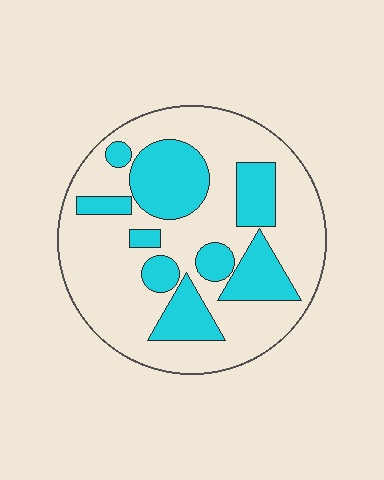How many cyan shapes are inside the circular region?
9.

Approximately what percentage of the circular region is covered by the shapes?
Approximately 30%.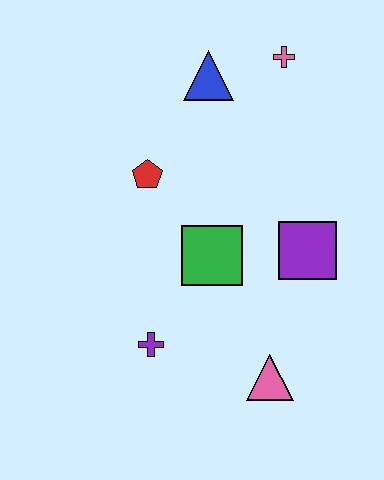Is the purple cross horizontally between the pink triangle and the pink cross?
No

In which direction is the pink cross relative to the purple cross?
The pink cross is above the purple cross.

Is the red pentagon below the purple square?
No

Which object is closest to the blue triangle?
The pink cross is closest to the blue triangle.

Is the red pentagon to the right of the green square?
No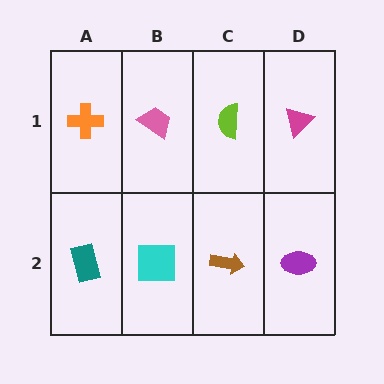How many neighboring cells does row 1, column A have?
2.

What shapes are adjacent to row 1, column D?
A purple ellipse (row 2, column D), a lime semicircle (row 1, column C).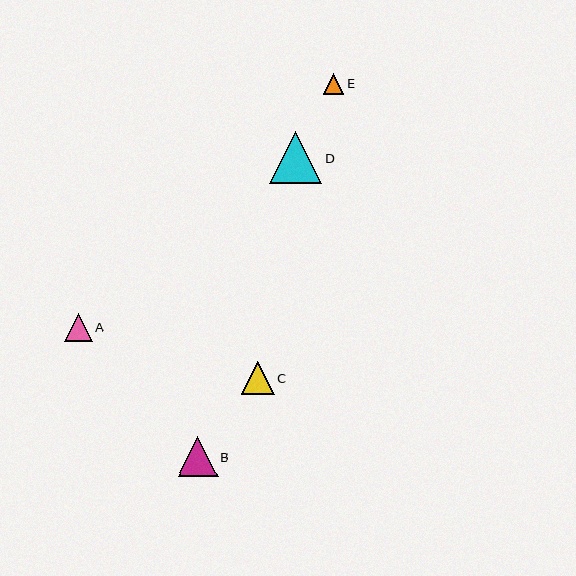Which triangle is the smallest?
Triangle E is the smallest with a size of approximately 21 pixels.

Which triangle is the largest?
Triangle D is the largest with a size of approximately 52 pixels.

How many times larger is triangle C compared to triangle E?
Triangle C is approximately 1.6 times the size of triangle E.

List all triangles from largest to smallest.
From largest to smallest: D, B, C, A, E.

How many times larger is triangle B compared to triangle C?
Triangle B is approximately 1.2 times the size of triangle C.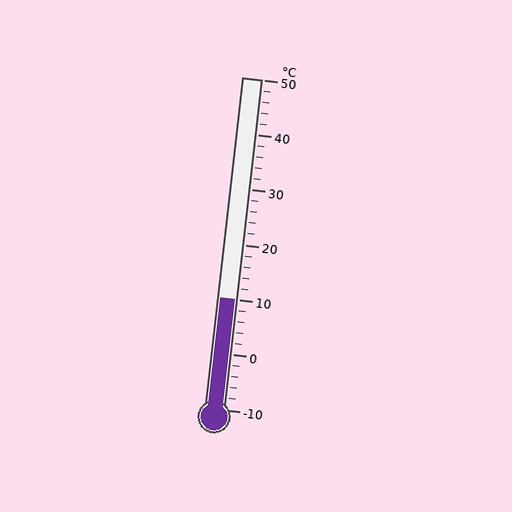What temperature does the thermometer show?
The thermometer shows approximately 10°C.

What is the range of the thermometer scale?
The thermometer scale ranges from -10°C to 50°C.